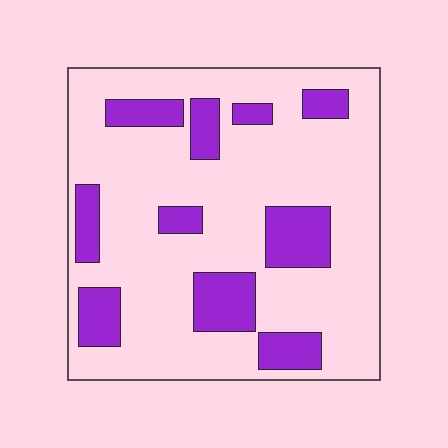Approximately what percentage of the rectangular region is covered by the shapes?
Approximately 25%.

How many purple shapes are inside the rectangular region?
10.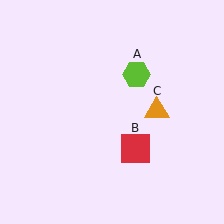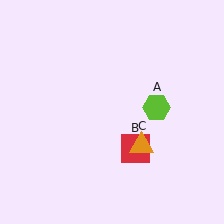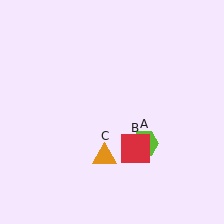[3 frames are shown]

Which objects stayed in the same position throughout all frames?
Red square (object B) remained stationary.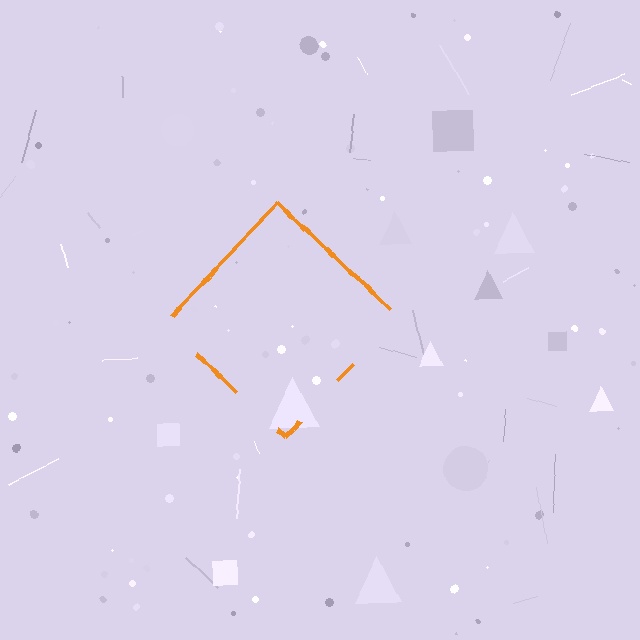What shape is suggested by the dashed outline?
The dashed outline suggests a diamond.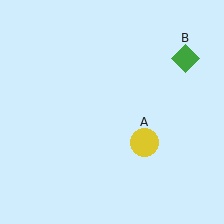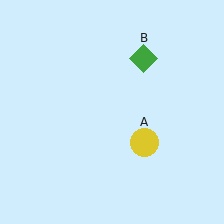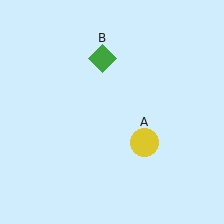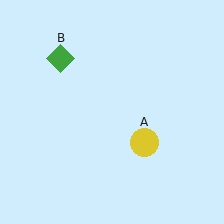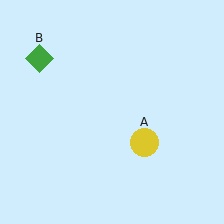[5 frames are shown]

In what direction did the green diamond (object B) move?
The green diamond (object B) moved left.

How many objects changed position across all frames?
1 object changed position: green diamond (object B).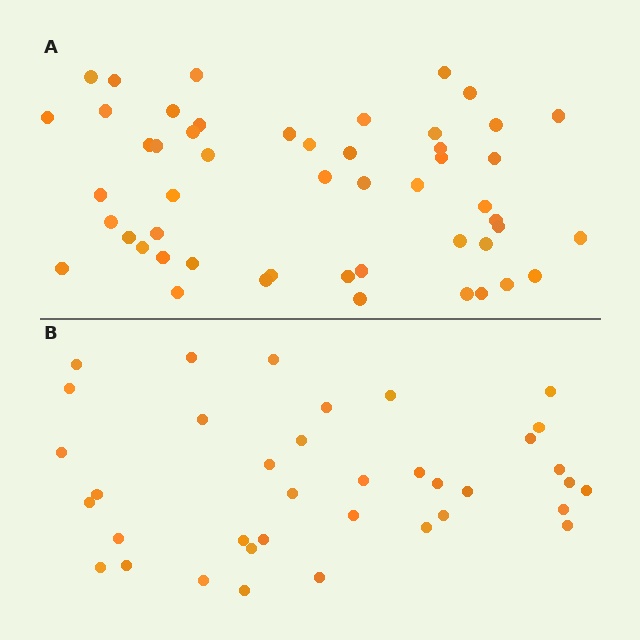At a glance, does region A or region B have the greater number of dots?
Region A (the top region) has more dots.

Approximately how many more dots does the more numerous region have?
Region A has approximately 15 more dots than region B.